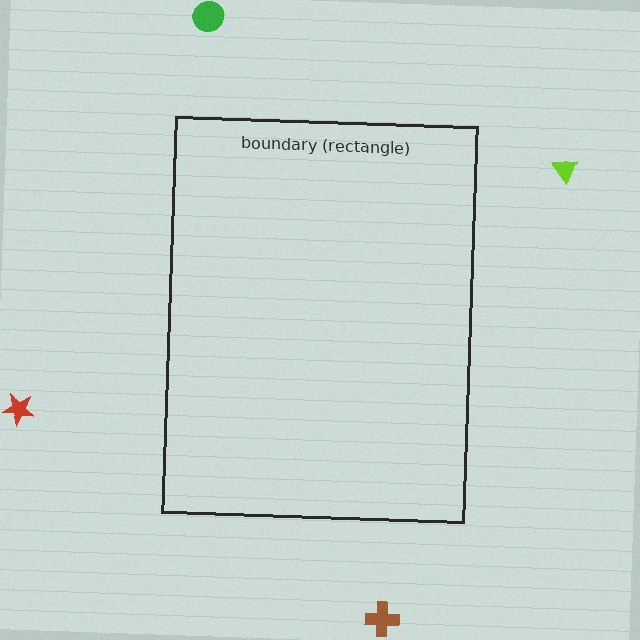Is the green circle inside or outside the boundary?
Outside.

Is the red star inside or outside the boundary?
Outside.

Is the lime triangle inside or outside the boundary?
Outside.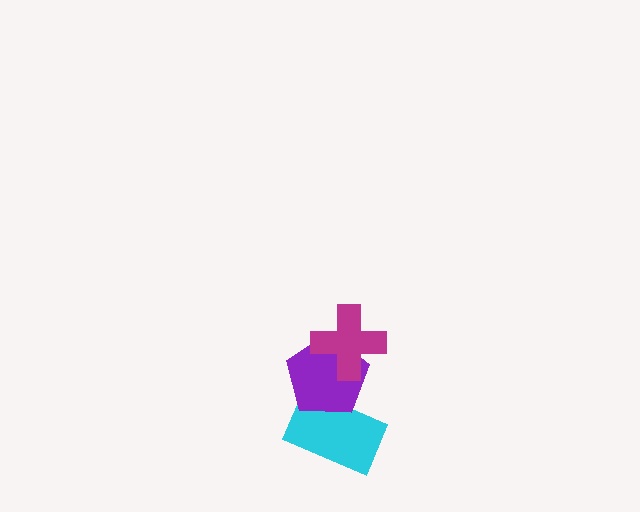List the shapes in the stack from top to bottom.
From top to bottom: the magenta cross, the purple pentagon, the cyan rectangle.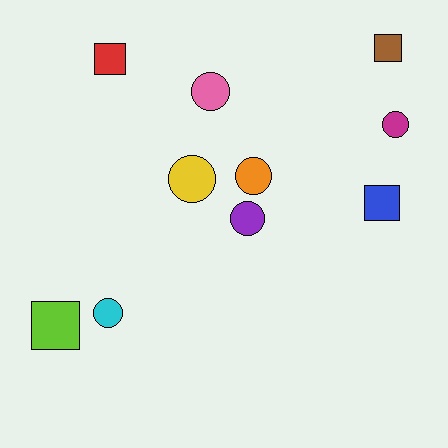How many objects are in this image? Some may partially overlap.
There are 10 objects.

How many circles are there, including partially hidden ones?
There are 6 circles.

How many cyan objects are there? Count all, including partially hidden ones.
There is 1 cyan object.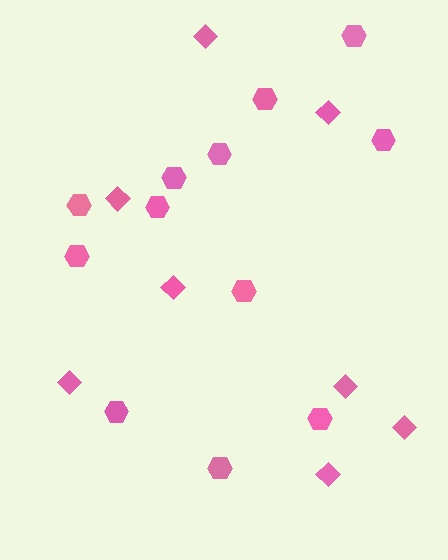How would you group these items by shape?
There are 2 groups: one group of hexagons (12) and one group of diamonds (8).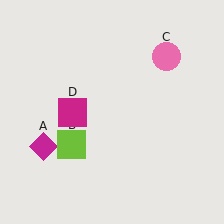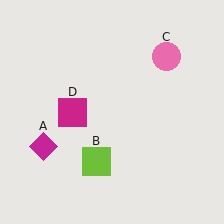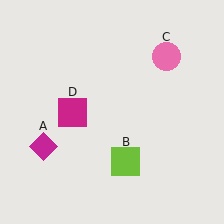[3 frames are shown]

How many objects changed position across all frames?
1 object changed position: lime square (object B).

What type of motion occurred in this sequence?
The lime square (object B) rotated counterclockwise around the center of the scene.